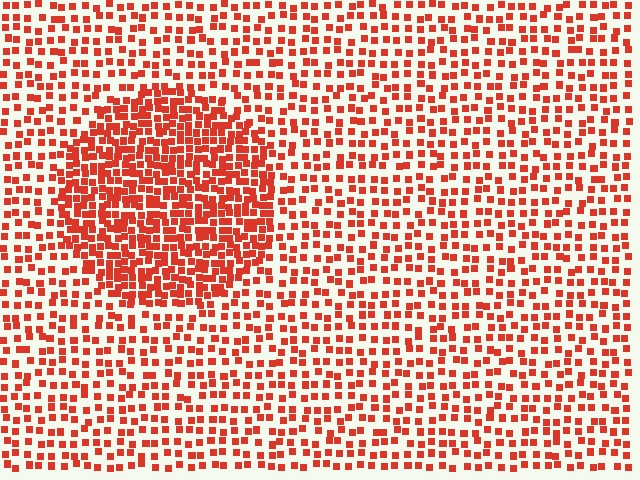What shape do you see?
I see a circle.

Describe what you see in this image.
The image contains small red elements arranged at two different densities. A circle-shaped region is visible where the elements are more densely packed than the surrounding area.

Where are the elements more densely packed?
The elements are more densely packed inside the circle boundary.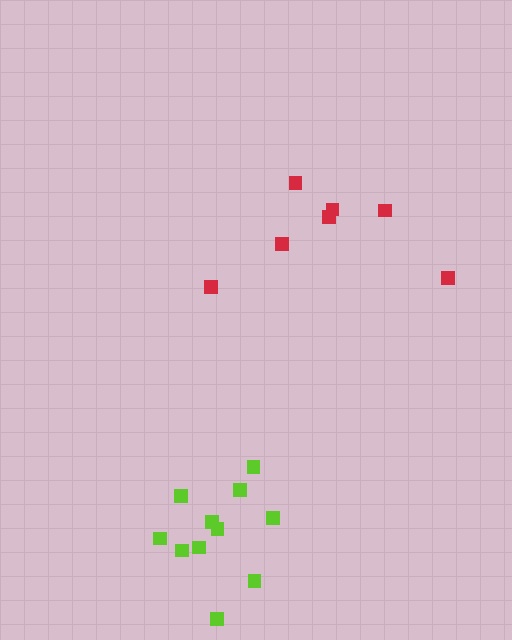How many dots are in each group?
Group 1: 11 dots, Group 2: 7 dots (18 total).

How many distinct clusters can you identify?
There are 2 distinct clusters.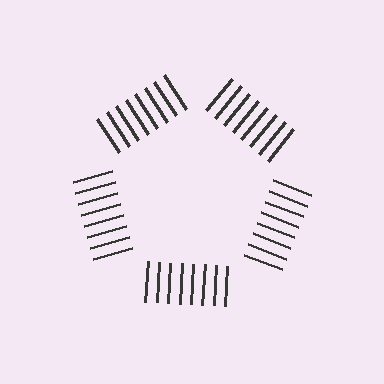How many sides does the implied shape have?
5 sides — the line-ends trace a pentagon.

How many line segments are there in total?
40 — 8 along each of the 5 edges.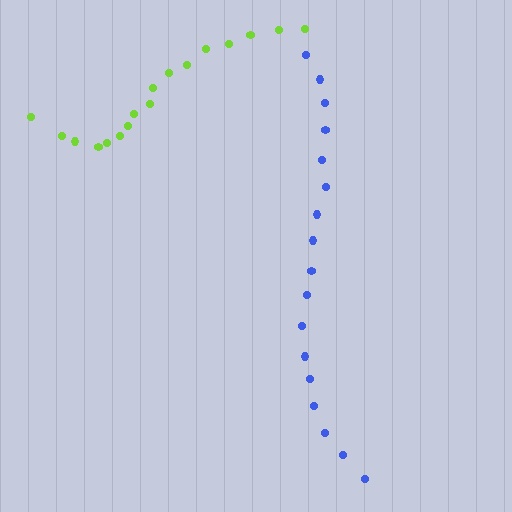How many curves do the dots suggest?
There are 2 distinct paths.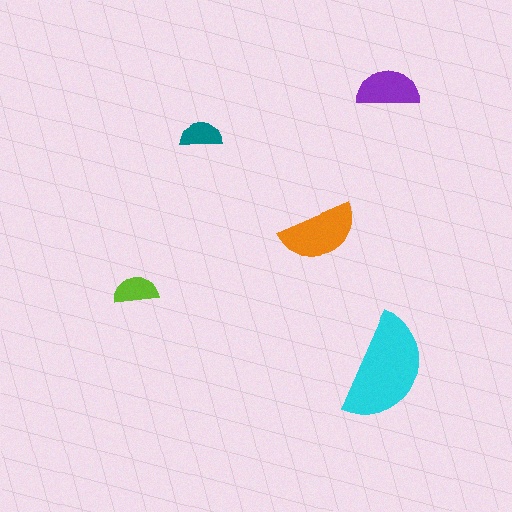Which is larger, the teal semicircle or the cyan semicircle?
The cyan one.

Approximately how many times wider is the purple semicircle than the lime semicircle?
About 1.5 times wider.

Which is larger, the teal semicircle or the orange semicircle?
The orange one.